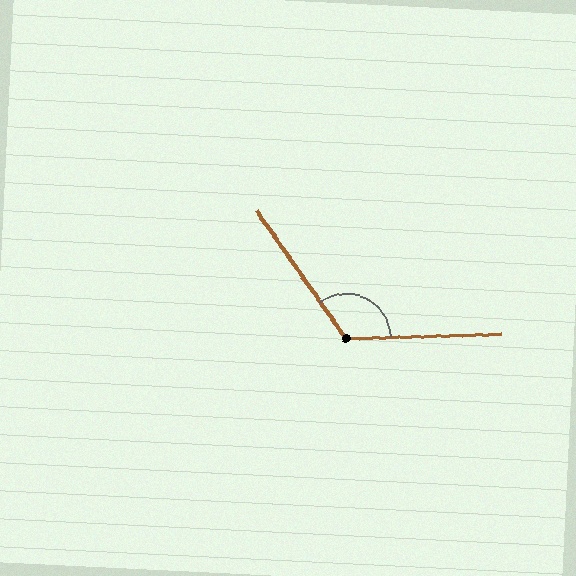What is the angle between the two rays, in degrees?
Approximately 124 degrees.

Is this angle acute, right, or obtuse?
It is obtuse.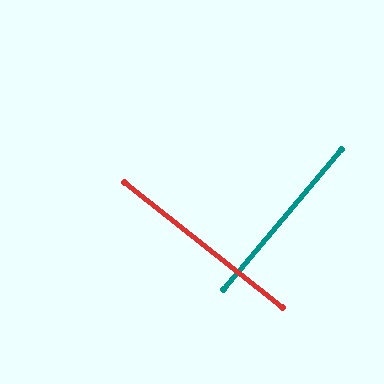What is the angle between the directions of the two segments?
Approximately 88 degrees.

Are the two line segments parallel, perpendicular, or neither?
Perpendicular — they meet at approximately 88°.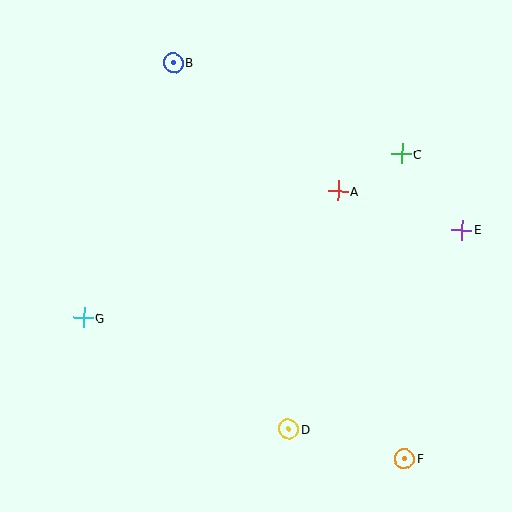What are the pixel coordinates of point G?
Point G is at (83, 318).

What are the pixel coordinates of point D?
Point D is at (289, 429).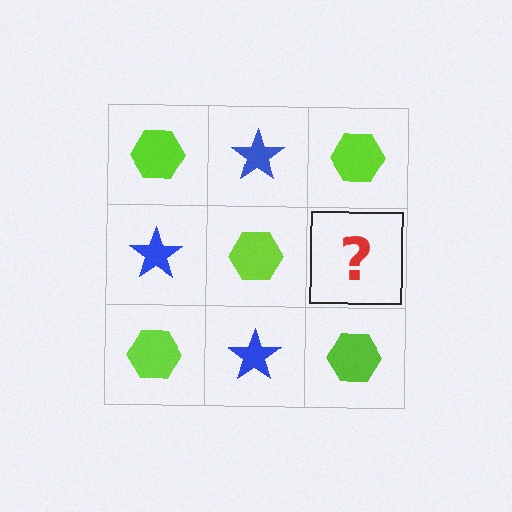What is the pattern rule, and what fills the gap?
The rule is that it alternates lime hexagon and blue star in a checkerboard pattern. The gap should be filled with a blue star.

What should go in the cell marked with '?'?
The missing cell should contain a blue star.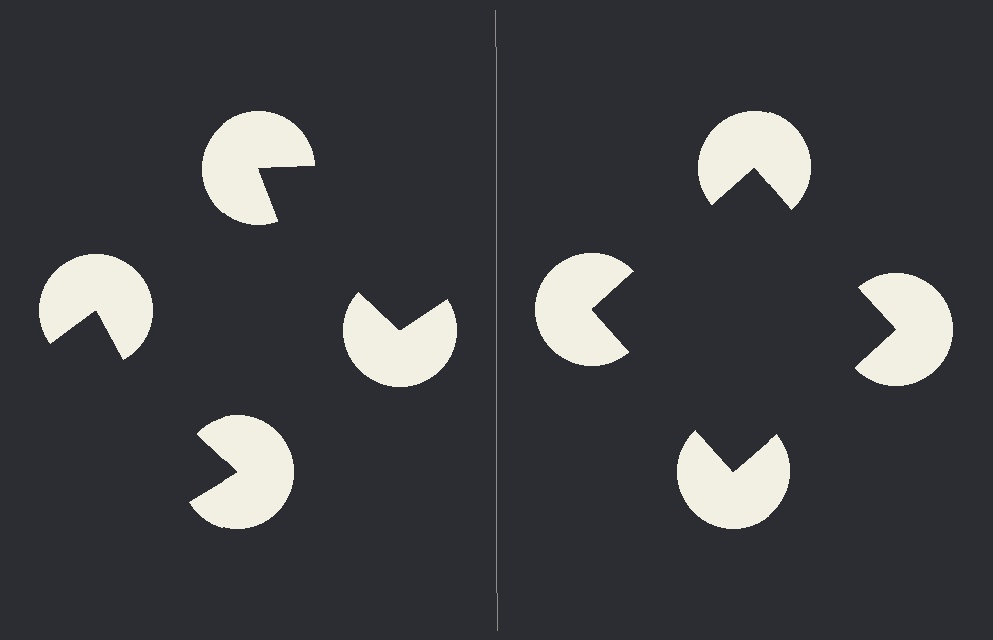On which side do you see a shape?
An illusory square appears on the right side. On the left side the wedge cuts are rotated, so no coherent shape forms.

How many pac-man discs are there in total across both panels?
8 — 4 on each side.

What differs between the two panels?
The pac-man discs are positioned identically on both sides; only the wedge orientations differ. On the right they align to a square; on the left they are misaligned.